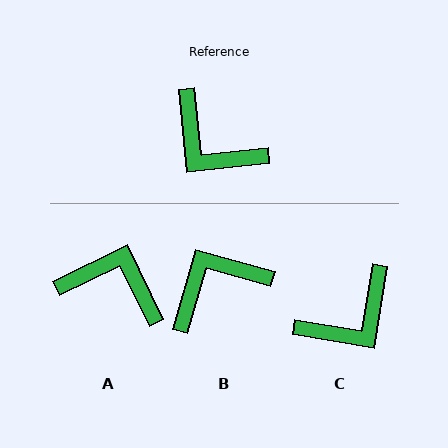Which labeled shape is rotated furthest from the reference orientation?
A, about 160 degrees away.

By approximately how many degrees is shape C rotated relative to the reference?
Approximately 75 degrees counter-clockwise.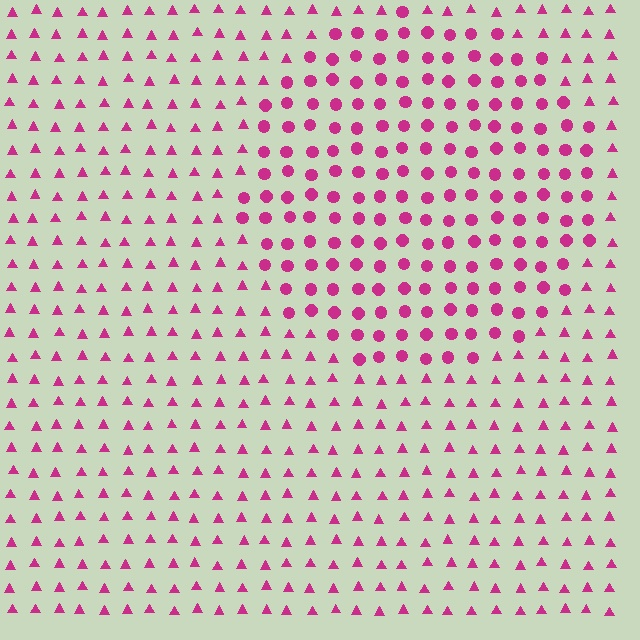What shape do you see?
I see a circle.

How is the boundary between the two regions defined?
The boundary is defined by a change in element shape: circles inside vs. triangles outside. All elements share the same color and spacing.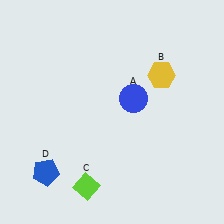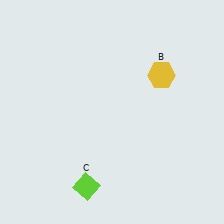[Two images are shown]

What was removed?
The blue circle (A), the blue pentagon (D) were removed in Image 2.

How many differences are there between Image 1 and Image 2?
There are 2 differences between the two images.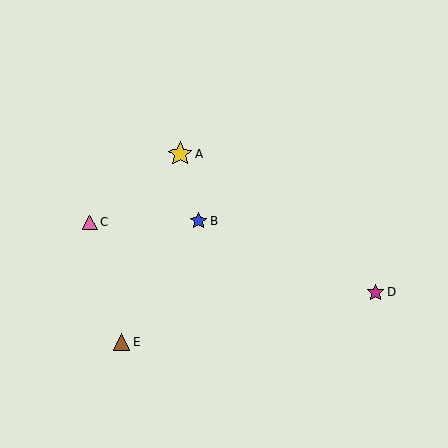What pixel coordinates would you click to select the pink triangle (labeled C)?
Click at (90, 223) to select the pink triangle C.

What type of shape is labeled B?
Shape B is a blue star.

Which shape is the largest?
The yellow star (labeled A) is the largest.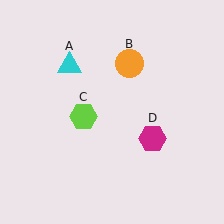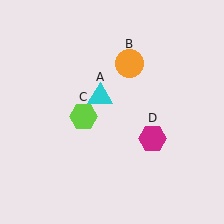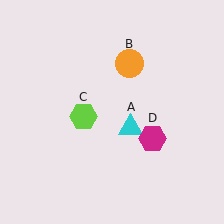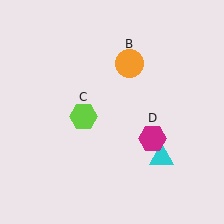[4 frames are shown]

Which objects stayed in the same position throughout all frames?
Orange circle (object B) and lime hexagon (object C) and magenta hexagon (object D) remained stationary.